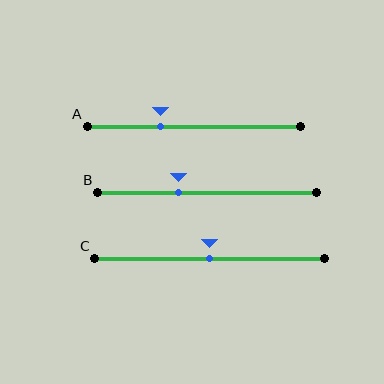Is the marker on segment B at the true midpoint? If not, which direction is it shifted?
No, the marker on segment B is shifted to the left by about 13% of the segment length.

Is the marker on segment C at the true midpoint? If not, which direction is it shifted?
Yes, the marker on segment C is at the true midpoint.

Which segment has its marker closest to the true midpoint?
Segment C has its marker closest to the true midpoint.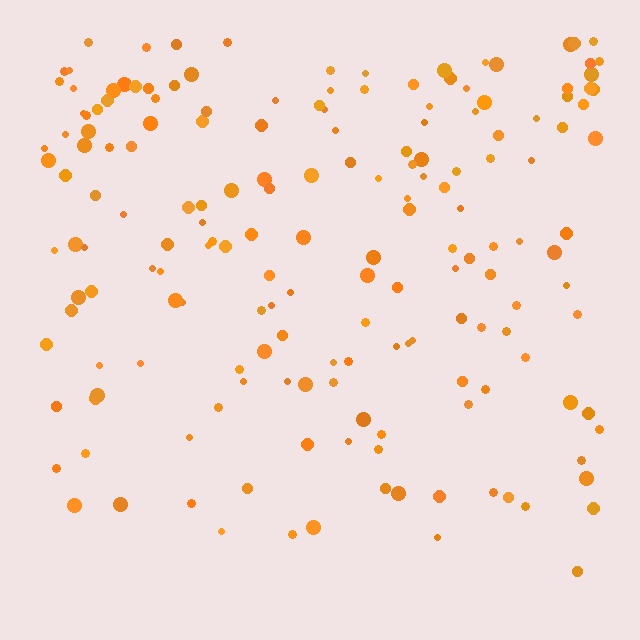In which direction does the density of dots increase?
From bottom to top, with the top side densest.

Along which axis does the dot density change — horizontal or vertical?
Vertical.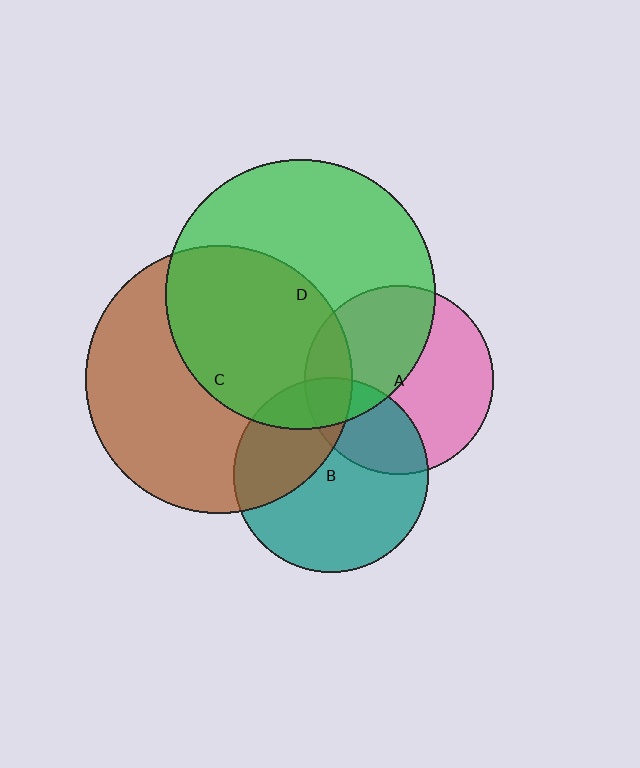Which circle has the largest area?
Circle D (green).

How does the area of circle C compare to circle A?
Approximately 2.0 times.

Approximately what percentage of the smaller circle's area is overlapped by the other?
Approximately 35%.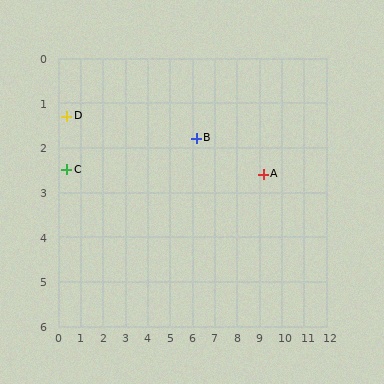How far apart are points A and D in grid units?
Points A and D are about 8.9 grid units apart.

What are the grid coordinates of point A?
Point A is at approximately (9.2, 2.6).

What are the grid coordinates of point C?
Point C is at approximately (0.4, 2.5).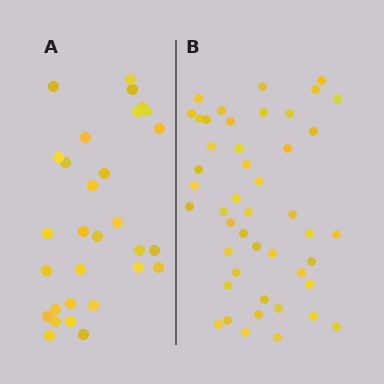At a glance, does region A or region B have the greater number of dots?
Region B (the right region) has more dots.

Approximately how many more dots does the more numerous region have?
Region B has approximately 15 more dots than region A.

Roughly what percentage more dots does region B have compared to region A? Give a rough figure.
About 55% more.